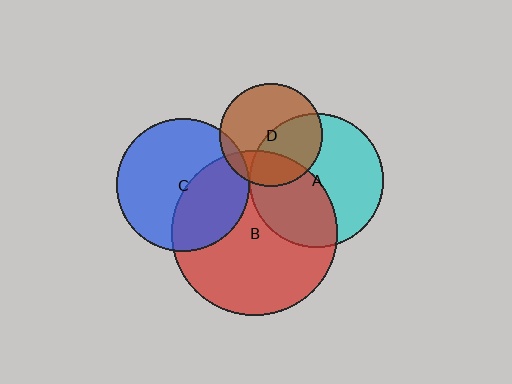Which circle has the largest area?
Circle B (red).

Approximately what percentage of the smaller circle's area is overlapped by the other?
Approximately 40%.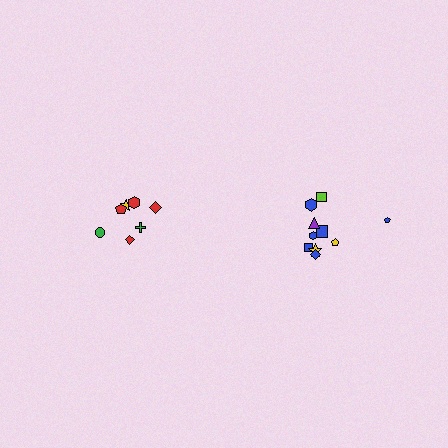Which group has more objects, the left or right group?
The right group.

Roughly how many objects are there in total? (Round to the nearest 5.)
Roughly 15 objects in total.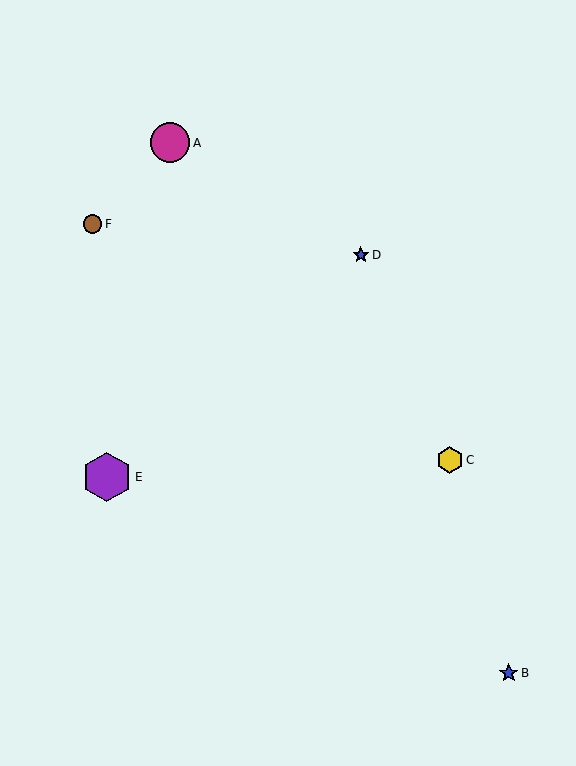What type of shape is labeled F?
Shape F is a brown circle.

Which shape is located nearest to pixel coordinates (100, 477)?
The purple hexagon (labeled E) at (107, 477) is nearest to that location.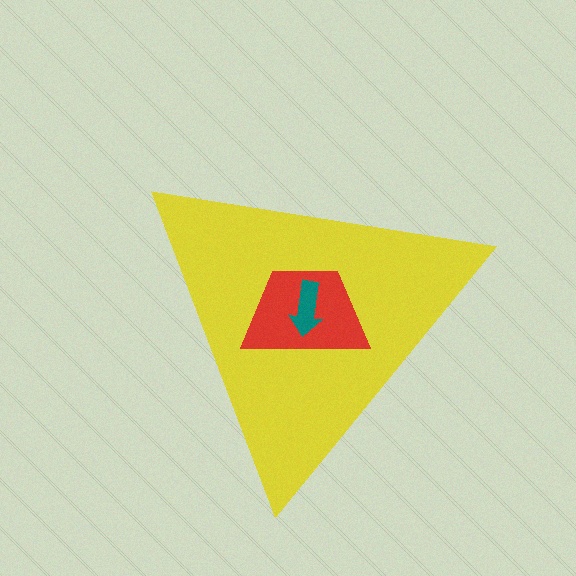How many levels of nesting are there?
3.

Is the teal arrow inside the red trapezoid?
Yes.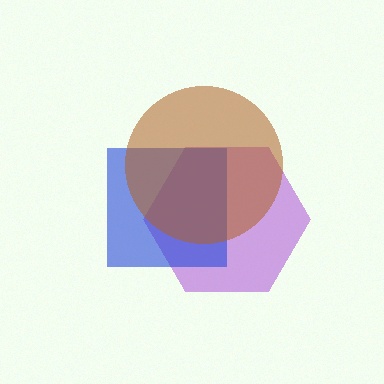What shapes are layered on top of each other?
The layered shapes are: a purple hexagon, a blue square, a brown circle.